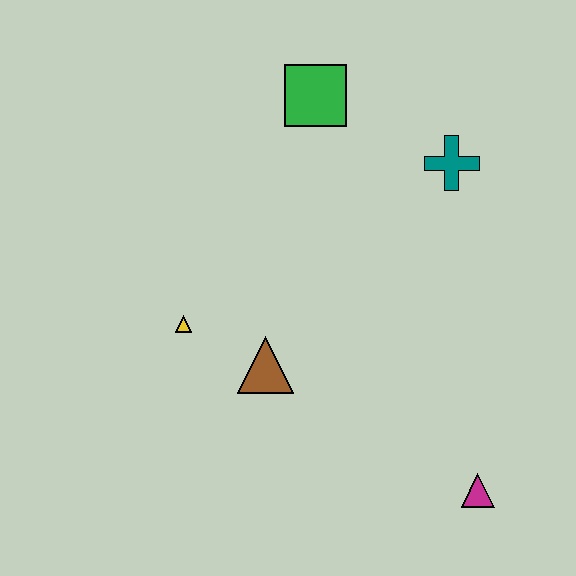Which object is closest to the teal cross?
The green square is closest to the teal cross.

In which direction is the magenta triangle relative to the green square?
The magenta triangle is below the green square.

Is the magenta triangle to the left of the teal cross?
No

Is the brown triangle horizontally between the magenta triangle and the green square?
No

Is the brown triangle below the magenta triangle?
No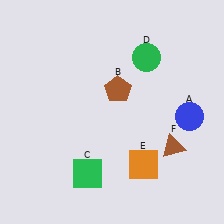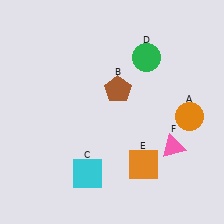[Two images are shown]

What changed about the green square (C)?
In Image 1, C is green. In Image 2, it changed to cyan.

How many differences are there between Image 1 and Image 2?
There are 3 differences between the two images.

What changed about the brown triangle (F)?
In Image 1, F is brown. In Image 2, it changed to pink.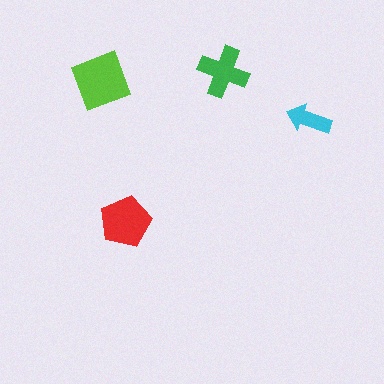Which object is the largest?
The lime diamond.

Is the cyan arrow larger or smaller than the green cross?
Smaller.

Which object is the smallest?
The cyan arrow.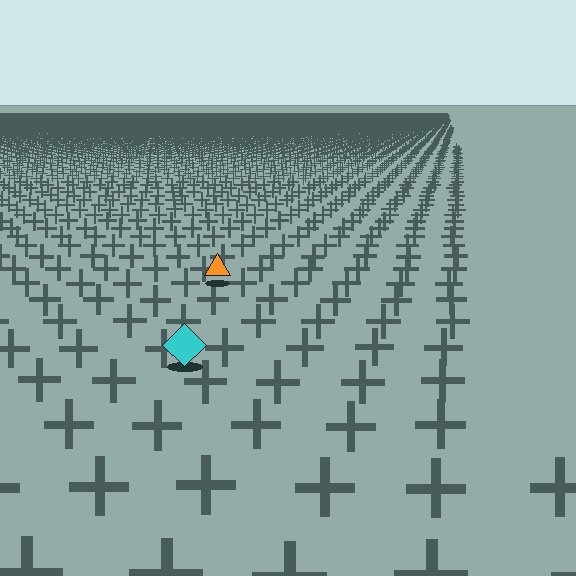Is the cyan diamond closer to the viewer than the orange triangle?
Yes. The cyan diamond is closer — you can tell from the texture gradient: the ground texture is coarser near it.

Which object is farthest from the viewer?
The orange triangle is farthest from the viewer. It appears smaller and the ground texture around it is denser.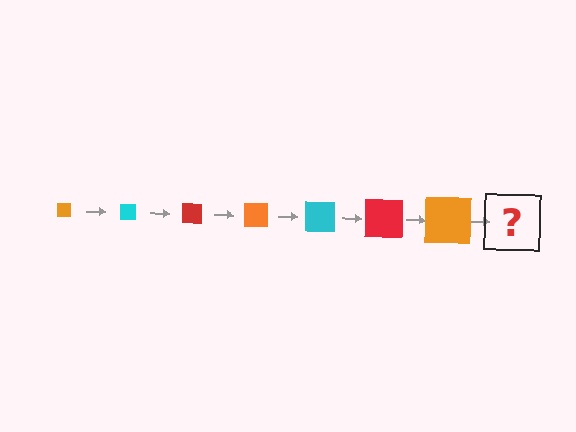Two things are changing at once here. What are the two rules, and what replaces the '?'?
The two rules are that the square grows larger each step and the color cycles through orange, cyan, and red. The '?' should be a cyan square, larger than the previous one.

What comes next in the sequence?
The next element should be a cyan square, larger than the previous one.